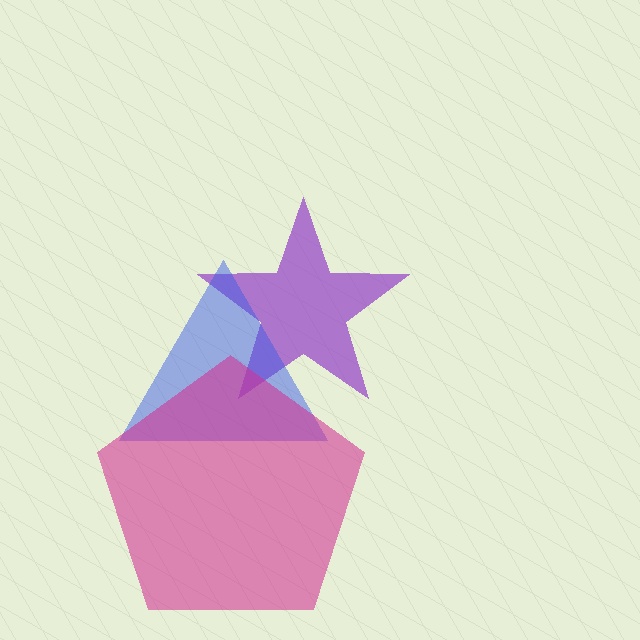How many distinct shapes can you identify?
There are 3 distinct shapes: a purple star, a blue triangle, a magenta pentagon.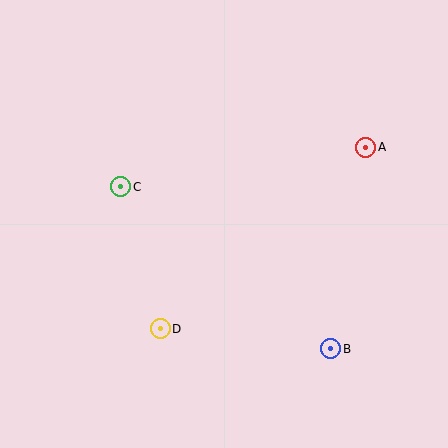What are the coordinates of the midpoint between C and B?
The midpoint between C and B is at (226, 268).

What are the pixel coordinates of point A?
Point A is at (366, 147).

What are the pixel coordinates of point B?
Point B is at (331, 349).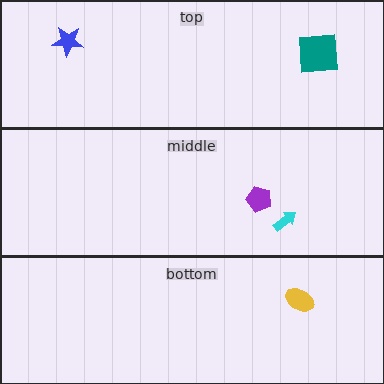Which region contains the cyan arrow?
The middle region.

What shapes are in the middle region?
The purple pentagon, the cyan arrow.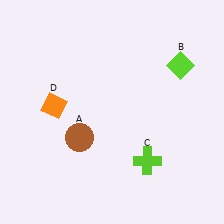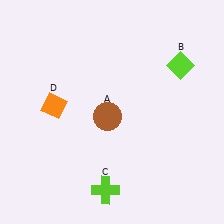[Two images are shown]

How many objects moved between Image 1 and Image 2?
2 objects moved between the two images.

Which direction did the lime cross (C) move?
The lime cross (C) moved left.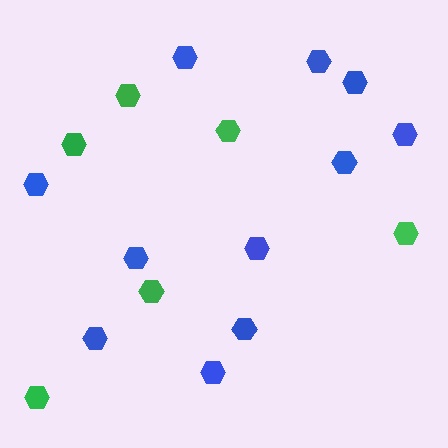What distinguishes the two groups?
There are 2 groups: one group of blue hexagons (11) and one group of green hexagons (6).